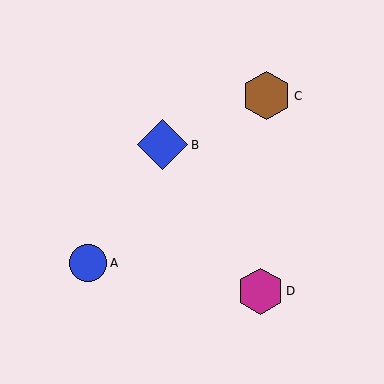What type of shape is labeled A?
Shape A is a blue circle.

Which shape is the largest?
The blue diamond (labeled B) is the largest.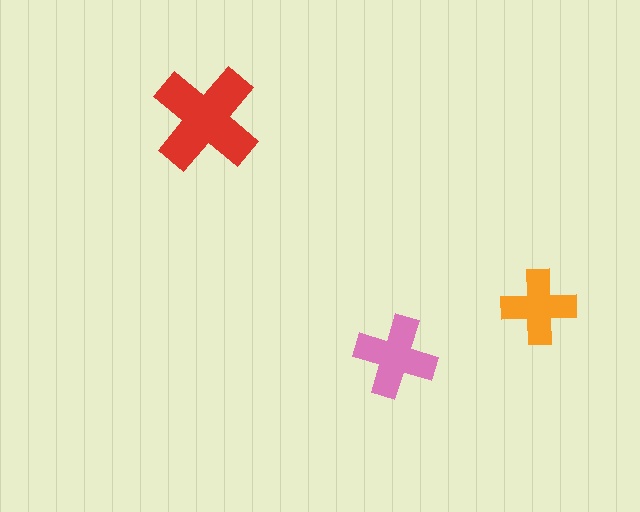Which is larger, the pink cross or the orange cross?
The pink one.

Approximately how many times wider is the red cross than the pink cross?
About 1.5 times wider.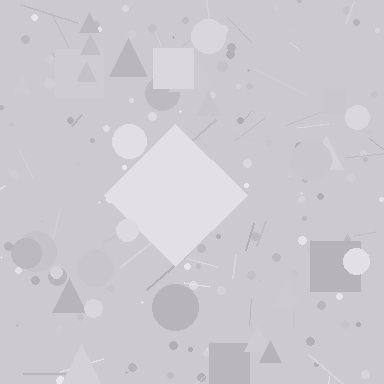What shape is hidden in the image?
A diamond is hidden in the image.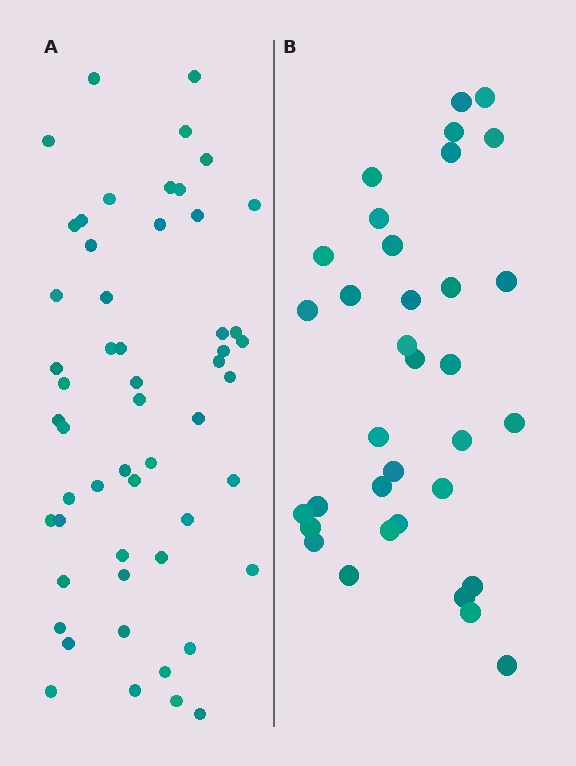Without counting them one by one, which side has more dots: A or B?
Region A (the left region) has more dots.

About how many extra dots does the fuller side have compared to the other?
Region A has approximately 20 more dots than region B.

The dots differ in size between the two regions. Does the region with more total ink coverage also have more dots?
No. Region B has more total ink coverage because its dots are larger, but region A actually contains more individual dots. Total area can be misleading — the number of items is what matters here.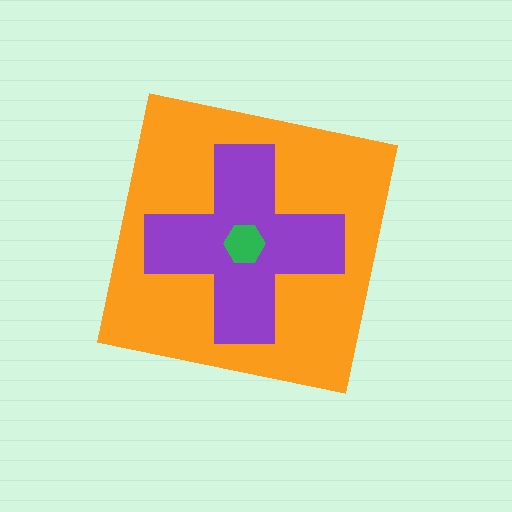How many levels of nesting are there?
3.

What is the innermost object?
The green hexagon.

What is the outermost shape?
The orange square.